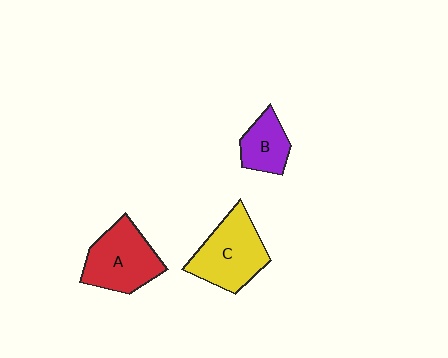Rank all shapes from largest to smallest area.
From largest to smallest: C (yellow), A (red), B (purple).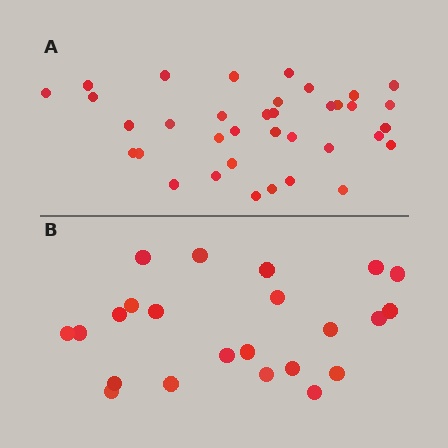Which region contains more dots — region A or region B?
Region A (the top region) has more dots.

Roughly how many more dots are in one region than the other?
Region A has approximately 15 more dots than region B.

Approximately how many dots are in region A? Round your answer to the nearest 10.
About 40 dots. (The exact count is 36, which rounds to 40.)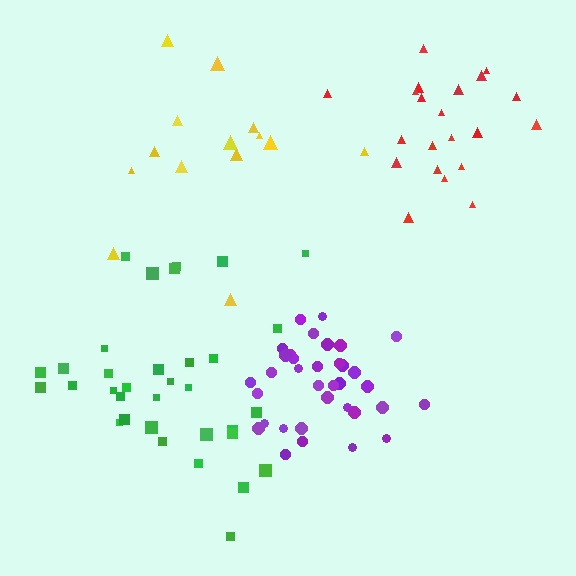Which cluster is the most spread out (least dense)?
Yellow.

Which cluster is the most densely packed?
Purple.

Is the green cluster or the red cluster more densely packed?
Red.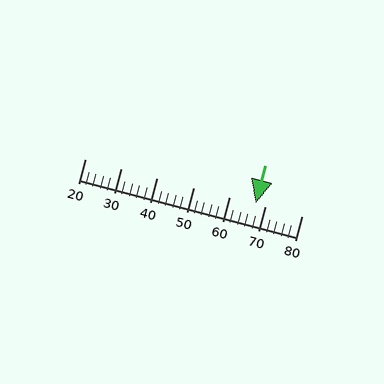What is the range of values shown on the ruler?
The ruler shows values from 20 to 80.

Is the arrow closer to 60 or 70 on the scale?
The arrow is closer to 70.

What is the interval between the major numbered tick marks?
The major tick marks are spaced 10 units apart.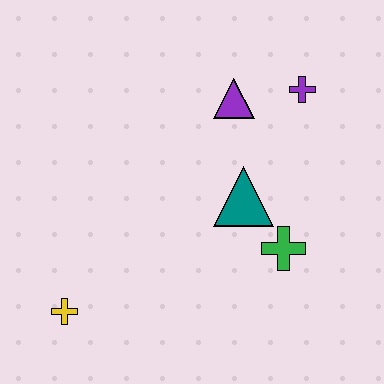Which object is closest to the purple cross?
The purple triangle is closest to the purple cross.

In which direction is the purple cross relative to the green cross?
The purple cross is above the green cross.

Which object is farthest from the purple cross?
The yellow cross is farthest from the purple cross.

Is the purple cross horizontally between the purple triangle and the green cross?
No